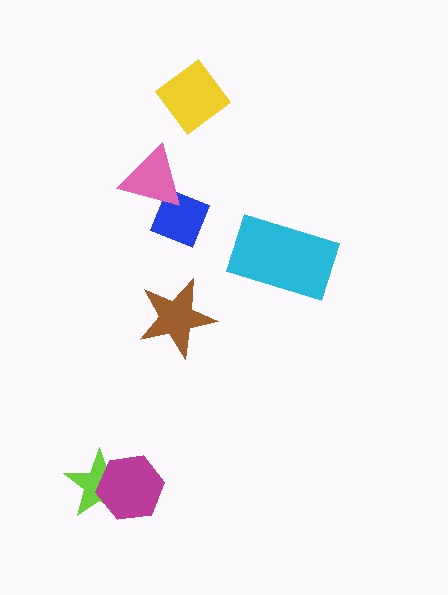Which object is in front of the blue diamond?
The pink triangle is in front of the blue diamond.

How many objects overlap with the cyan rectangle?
0 objects overlap with the cyan rectangle.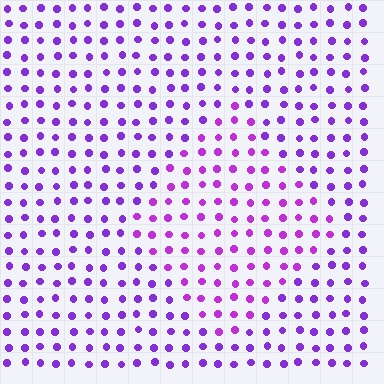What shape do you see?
I see a diamond.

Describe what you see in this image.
The image is filled with small purple elements in a uniform arrangement. A diamond-shaped region is visible where the elements are tinted to a slightly different hue, forming a subtle color boundary.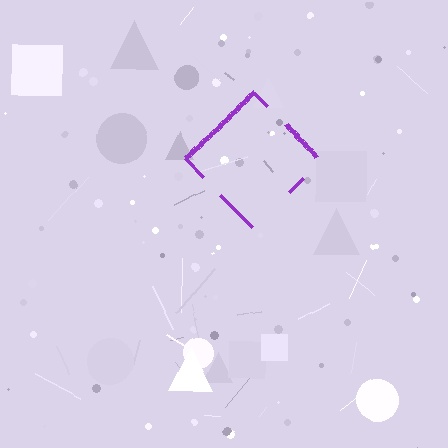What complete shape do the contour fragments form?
The contour fragments form a diamond.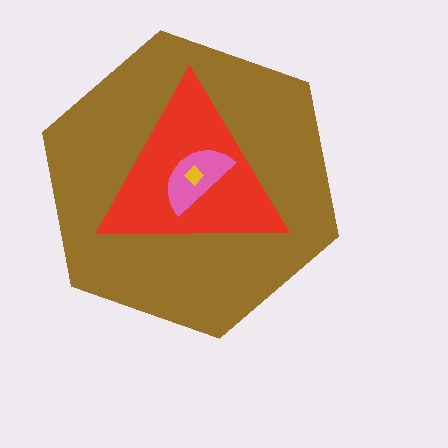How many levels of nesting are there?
4.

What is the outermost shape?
The brown hexagon.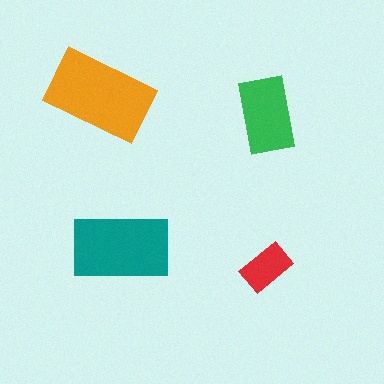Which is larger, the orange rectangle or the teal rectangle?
The orange one.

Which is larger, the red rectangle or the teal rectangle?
The teal one.